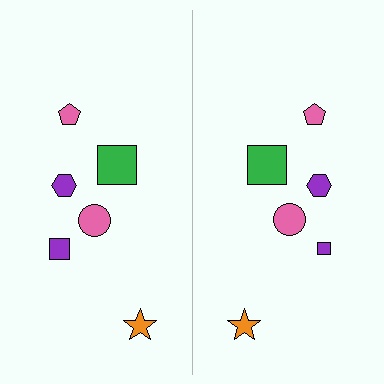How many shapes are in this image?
There are 12 shapes in this image.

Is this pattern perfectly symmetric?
No, the pattern is not perfectly symmetric. The purple square on the right side has a different size than its mirror counterpart.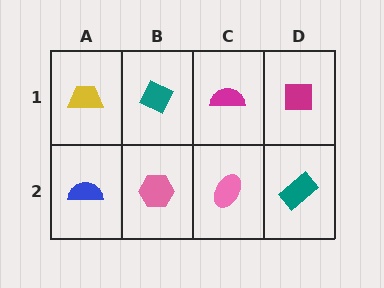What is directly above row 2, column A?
A yellow trapezoid.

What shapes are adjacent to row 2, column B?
A teal diamond (row 1, column B), a blue semicircle (row 2, column A), a pink ellipse (row 2, column C).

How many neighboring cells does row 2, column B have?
3.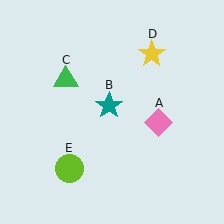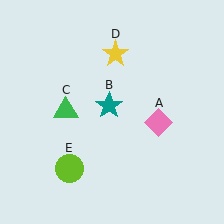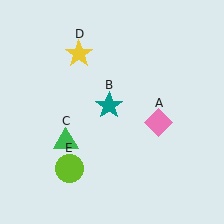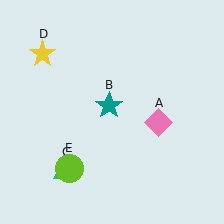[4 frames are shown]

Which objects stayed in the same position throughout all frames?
Pink diamond (object A) and teal star (object B) and lime circle (object E) remained stationary.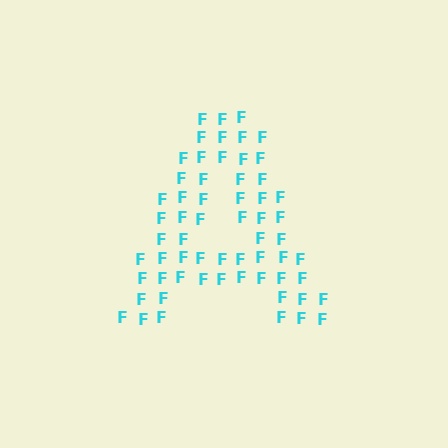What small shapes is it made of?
It is made of small letter F's.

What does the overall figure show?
The overall figure shows the letter A.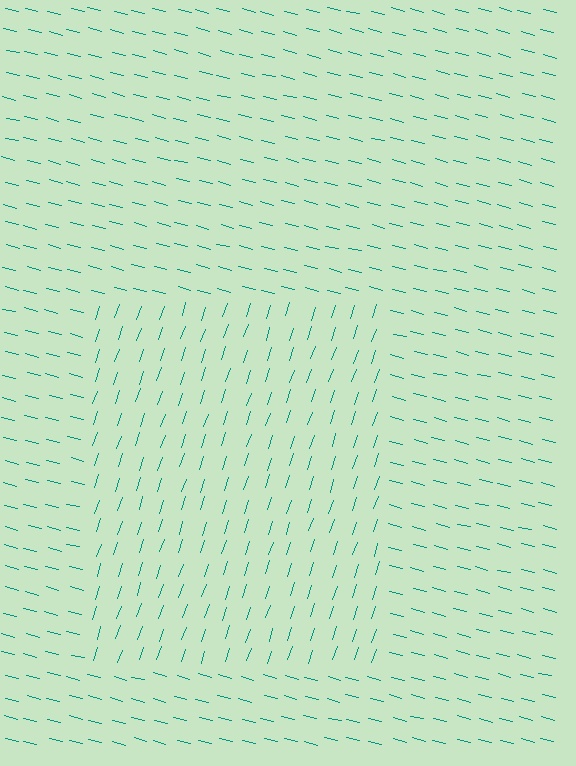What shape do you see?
I see a rectangle.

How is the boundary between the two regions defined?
The boundary is defined purely by a change in line orientation (approximately 86 degrees difference). All lines are the same color and thickness.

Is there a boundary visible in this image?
Yes, there is a texture boundary formed by a change in line orientation.